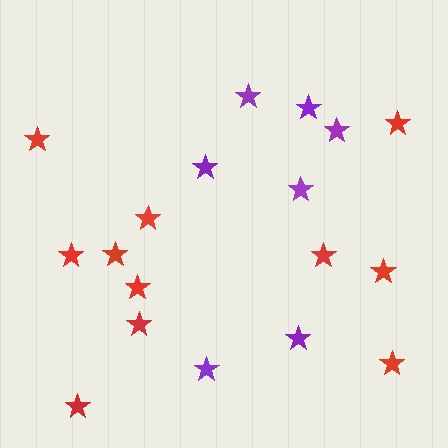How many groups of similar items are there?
There are 2 groups: one group of red stars (11) and one group of purple stars (7).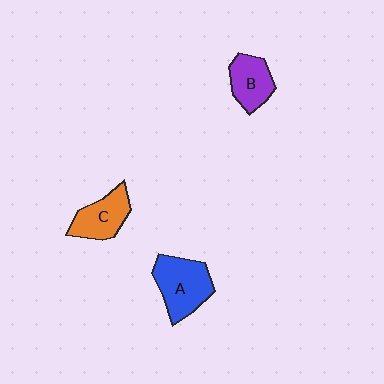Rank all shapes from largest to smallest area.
From largest to smallest: A (blue), C (orange), B (purple).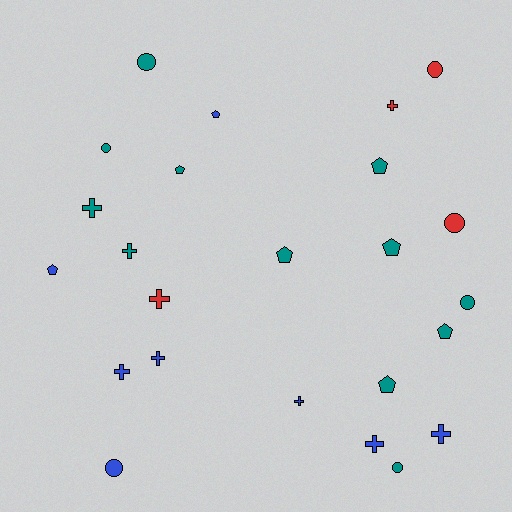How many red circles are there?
There are 2 red circles.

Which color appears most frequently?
Teal, with 12 objects.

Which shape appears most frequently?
Cross, with 9 objects.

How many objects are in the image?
There are 24 objects.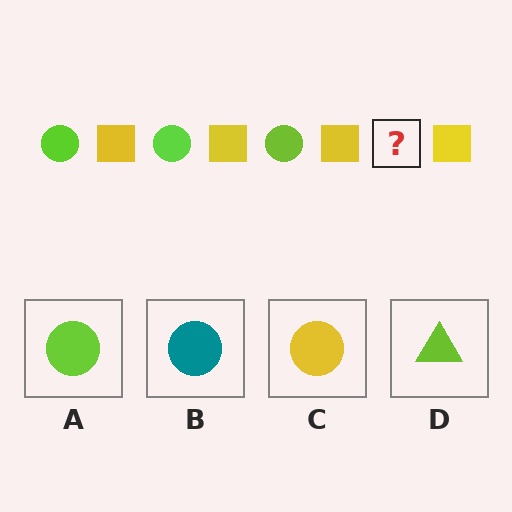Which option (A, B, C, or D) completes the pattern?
A.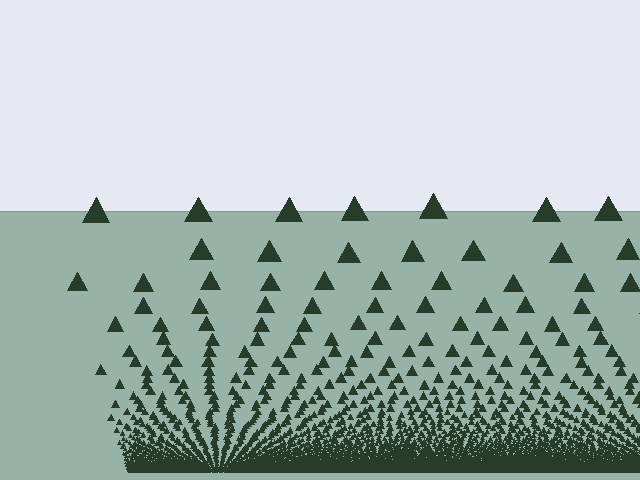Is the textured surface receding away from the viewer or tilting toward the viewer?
The surface appears to tilt toward the viewer. Texture elements get larger and sparser toward the top.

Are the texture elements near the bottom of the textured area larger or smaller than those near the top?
Smaller. The gradient is inverted — elements near the bottom are smaller and denser.